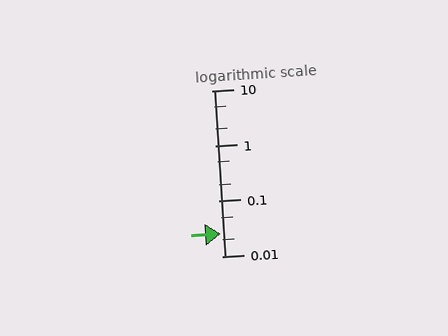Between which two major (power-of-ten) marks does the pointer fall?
The pointer is between 0.01 and 0.1.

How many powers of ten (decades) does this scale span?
The scale spans 3 decades, from 0.01 to 10.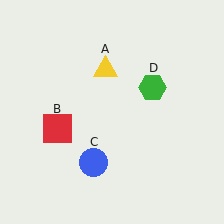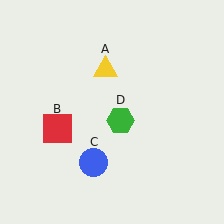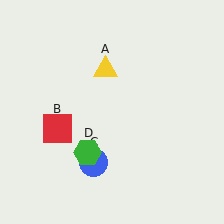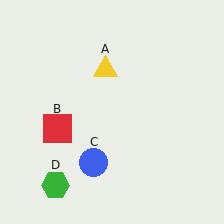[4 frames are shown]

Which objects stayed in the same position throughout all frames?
Yellow triangle (object A) and red square (object B) and blue circle (object C) remained stationary.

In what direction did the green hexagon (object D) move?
The green hexagon (object D) moved down and to the left.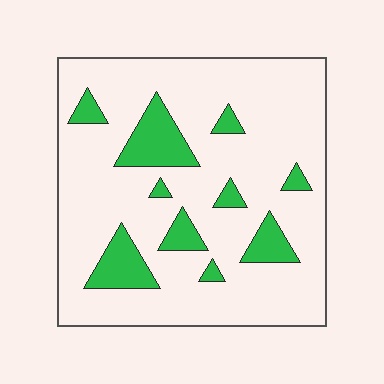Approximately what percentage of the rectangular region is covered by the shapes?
Approximately 15%.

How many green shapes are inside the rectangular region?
10.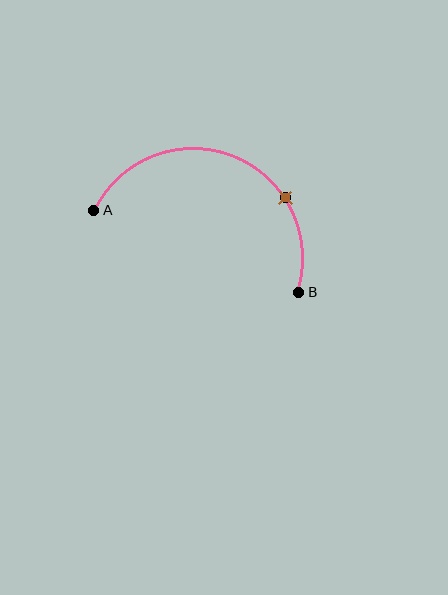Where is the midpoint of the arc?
The arc midpoint is the point on the curve farthest from the straight line joining A and B. It sits above that line.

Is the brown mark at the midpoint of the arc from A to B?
No. The brown mark lies on the arc but is closer to endpoint B. The arc midpoint would be at the point on the curve equidistant along the arc from both A and B.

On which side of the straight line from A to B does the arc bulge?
The arc bulges above the straight line connecting A and B.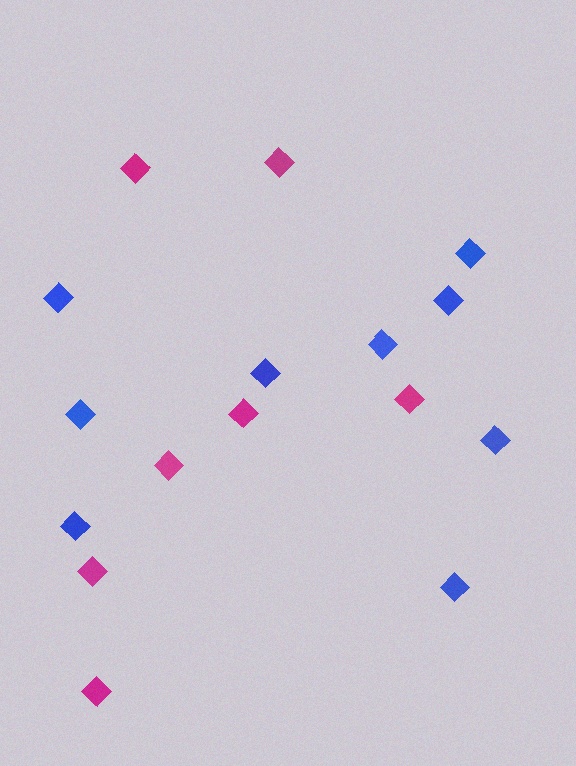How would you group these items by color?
There are 2 groups: one group of blue diamonds (9) and one group of magenta diamonds (7).